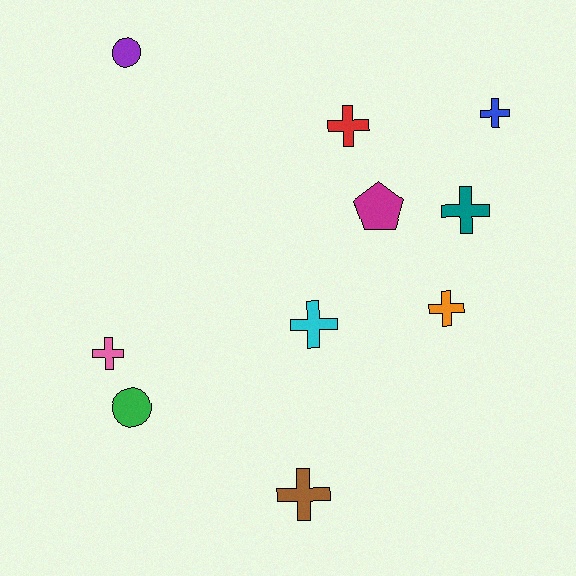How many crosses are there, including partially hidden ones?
There are 7 crosses.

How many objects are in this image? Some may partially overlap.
There are 10 objects.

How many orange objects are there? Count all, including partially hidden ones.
There is 1 orange object.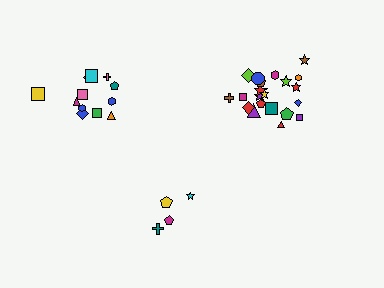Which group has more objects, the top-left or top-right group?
The top-right group.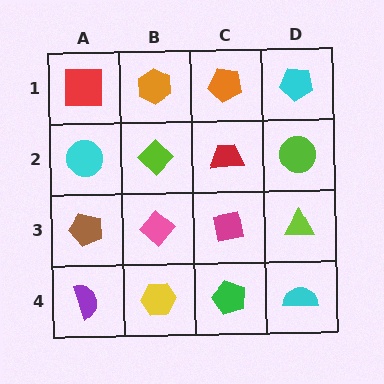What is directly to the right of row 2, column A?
A lime diamond.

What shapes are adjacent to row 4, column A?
A brown pentagon (row 3, column A), a yellow hexagon (row 4, column B).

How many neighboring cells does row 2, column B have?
4.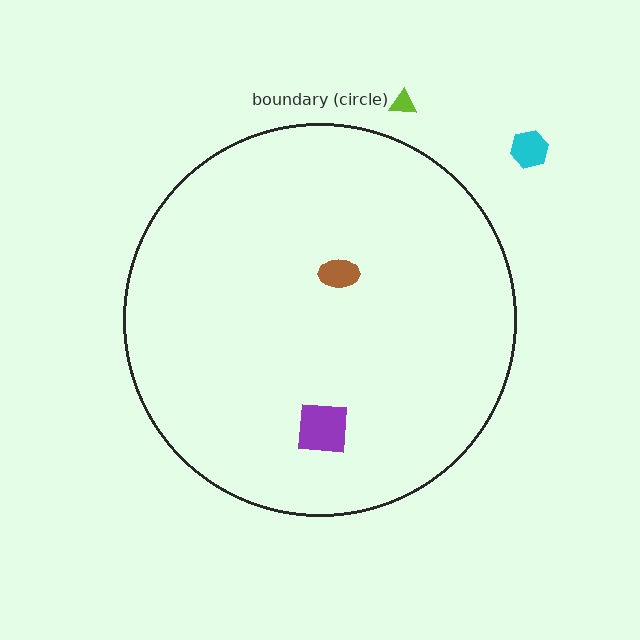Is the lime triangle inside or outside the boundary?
Outside.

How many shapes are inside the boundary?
2 inside, 2 outside.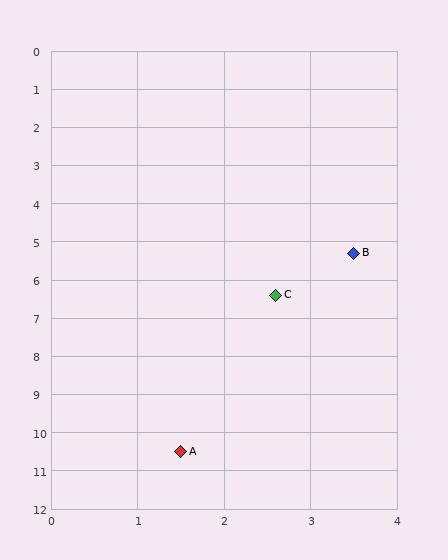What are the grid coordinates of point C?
Point C is at approximately (2.6, 6.4).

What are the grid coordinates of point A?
Point A is at approximately (1.5, 10.5).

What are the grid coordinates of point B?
Point B is at approximately (3.5, 5.3).